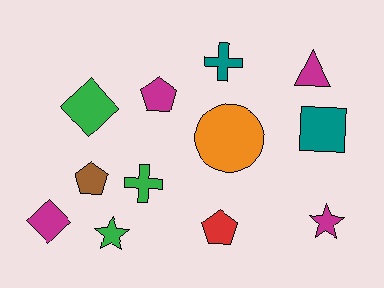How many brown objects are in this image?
There is 1 brown object.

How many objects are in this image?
There are 12 objects.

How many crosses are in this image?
There are 2 crosses.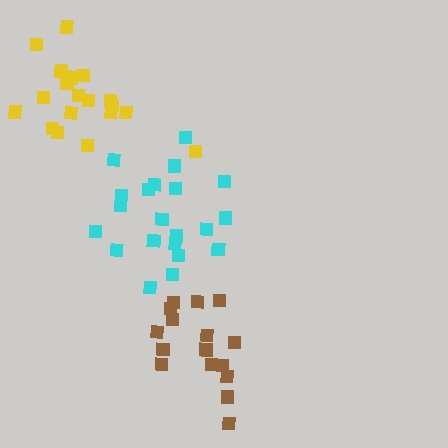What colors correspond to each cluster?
The clusters are colored: cyan, brown, yellow.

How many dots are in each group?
Group 1: 21 dots, Group 2: 16 dots, Group 3: 19 dots (56 total).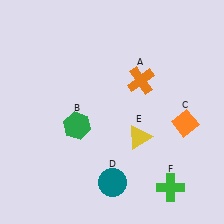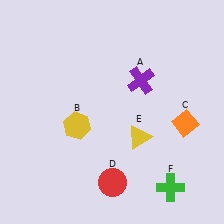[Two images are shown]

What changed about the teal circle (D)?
In Image 1, D is teal. In Image 2, it changed to red.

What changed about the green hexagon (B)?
In Image 1, B is green. In Image 2, it changed to yellow.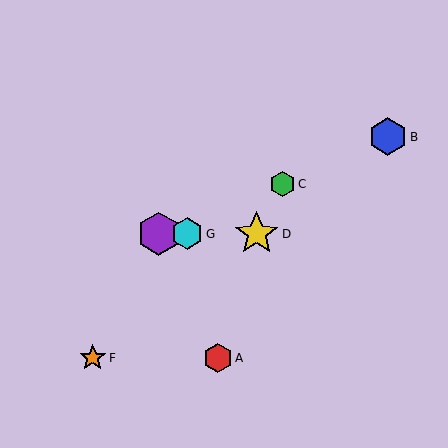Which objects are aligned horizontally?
Objects D, E, G are aligned horizontally.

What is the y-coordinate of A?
Object A is at y≈358.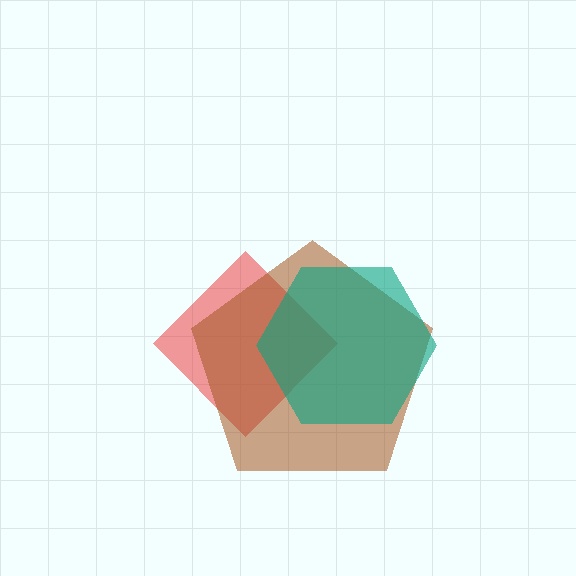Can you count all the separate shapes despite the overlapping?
Yes, there are 3 separate shapes.